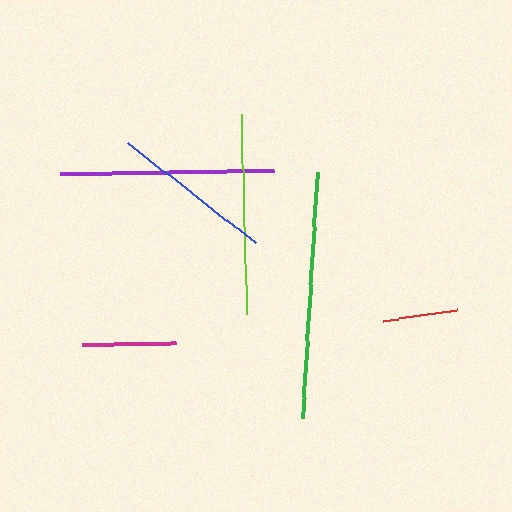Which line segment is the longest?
The green line is the longest at approximately 246 pixels.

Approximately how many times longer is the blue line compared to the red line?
The blue line is approximately 2.2 times the length of the red line.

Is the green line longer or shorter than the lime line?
The green line is longer than the lime line.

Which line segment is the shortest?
The red line is the shortest at approximately 75 pixels.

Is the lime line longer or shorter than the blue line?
The lime line is longer than the blue line.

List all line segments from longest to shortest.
From longest to shortest: green, purple, lime, blue, magenta, red.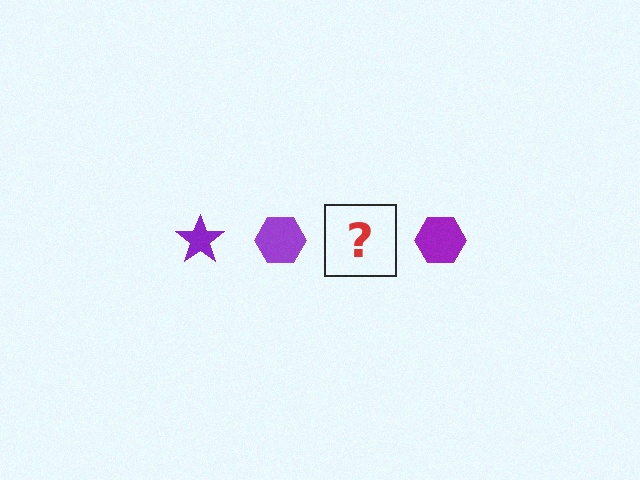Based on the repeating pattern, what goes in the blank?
The blank should be a purple star.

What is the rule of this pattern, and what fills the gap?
The rule is that the pattern cycles through star, hexagon shapes in purple. The gap should be filled with a purple star.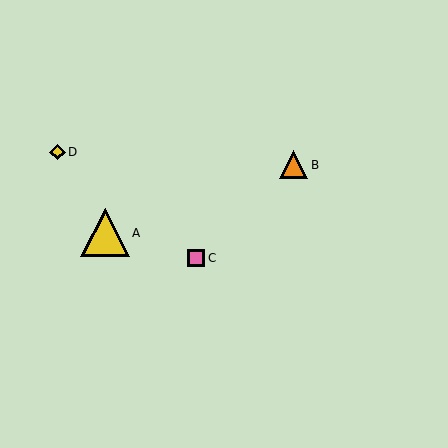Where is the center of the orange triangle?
The center of the orange triangle is at (294, 165).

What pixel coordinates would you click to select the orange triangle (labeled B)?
Click at (294, 165) to select the orange triangle B.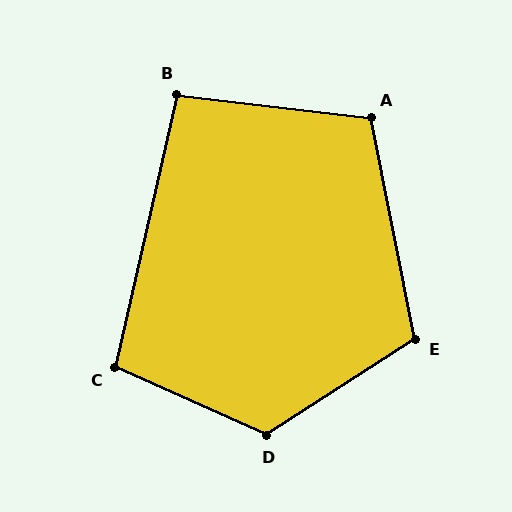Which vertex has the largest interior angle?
D, at approximately 123 degrees.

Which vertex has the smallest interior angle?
B, at approximately 96 degrees.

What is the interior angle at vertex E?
Approximately 112 degrees (obtuse).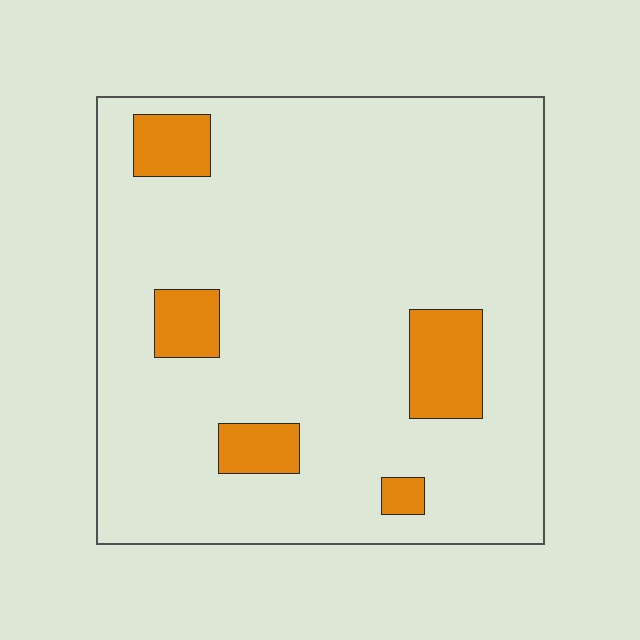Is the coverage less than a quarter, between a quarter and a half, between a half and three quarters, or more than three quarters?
Less than a quarter.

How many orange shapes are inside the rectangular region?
5.